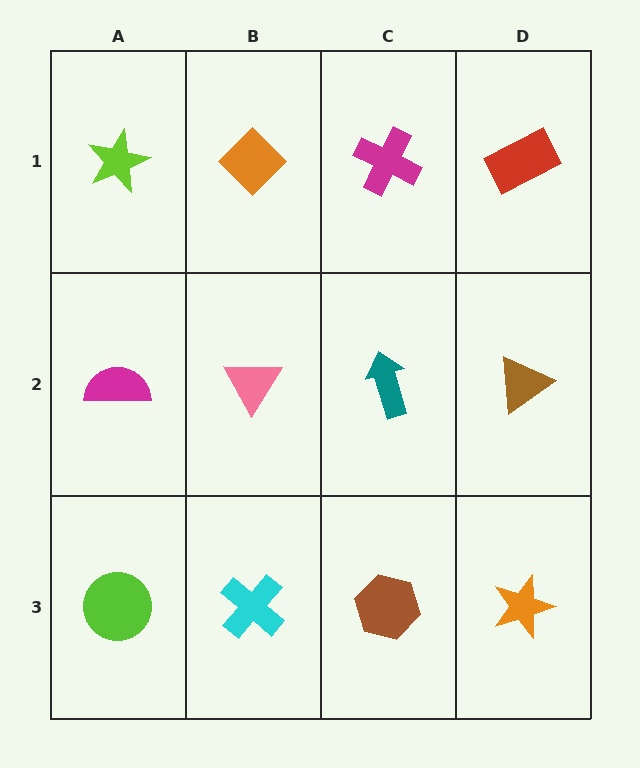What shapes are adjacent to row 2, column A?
A lime star (row 1, column A), a lime circle (row 3, column A), a pink triangle (row 2, column B).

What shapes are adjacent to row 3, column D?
A brown triangle (row 2, column D), a brown hexagon (row 3, column C).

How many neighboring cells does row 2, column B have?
4.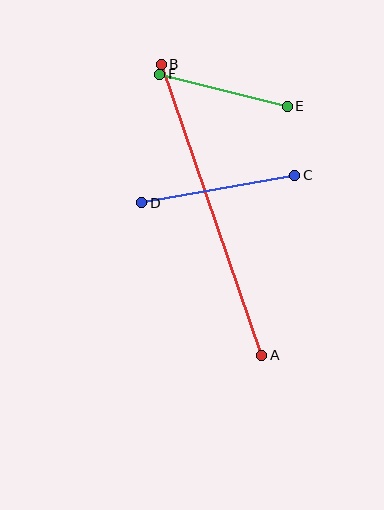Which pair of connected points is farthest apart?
Points A and B are farthest apart.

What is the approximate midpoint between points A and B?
The midpoint is at approximately (211, 210) pixels.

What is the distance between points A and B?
The distance is approximately 308 pixels.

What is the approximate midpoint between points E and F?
The midpoint is at approximately (224, 90) pixels.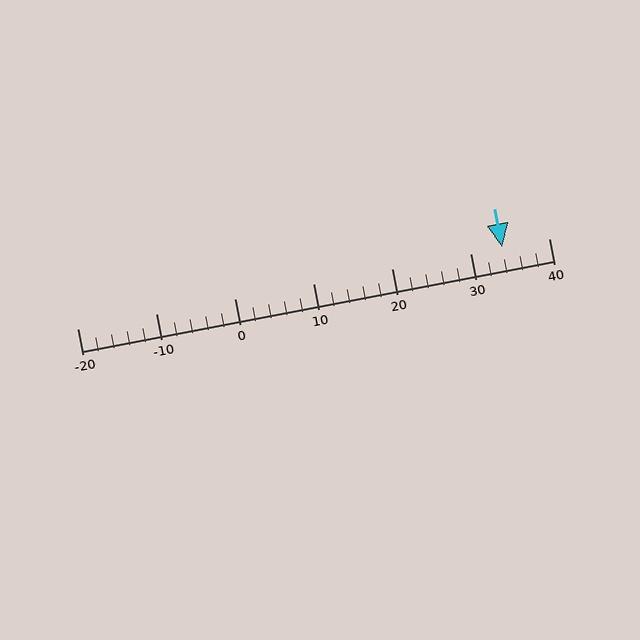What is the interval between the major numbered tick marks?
The major tick marks are spaced 10 units apart.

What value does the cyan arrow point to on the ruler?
The cyan arrow points to approximately 34.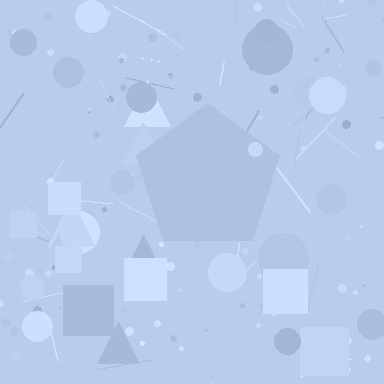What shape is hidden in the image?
A pentagon is hidden in the image.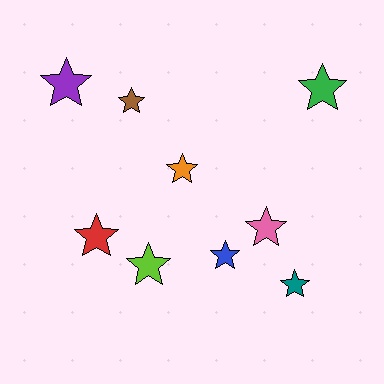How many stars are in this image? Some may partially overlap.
There are 9 stars.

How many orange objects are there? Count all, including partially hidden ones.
There is 1 orange object.